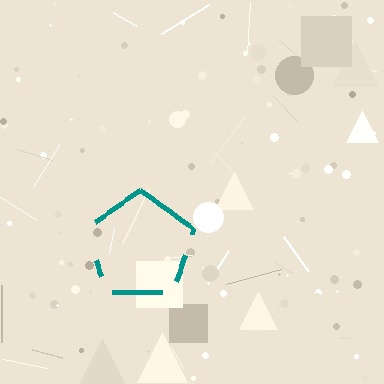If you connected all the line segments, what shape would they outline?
They would outline a pentagon.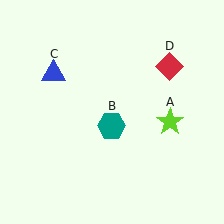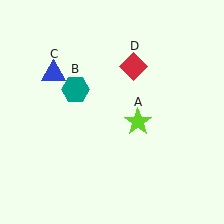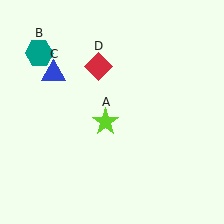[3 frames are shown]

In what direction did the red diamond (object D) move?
The red diamond (object D) moved left.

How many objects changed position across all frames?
3 objects changed position: lime star (object A), teal hexagon (object B), red diamond (object D).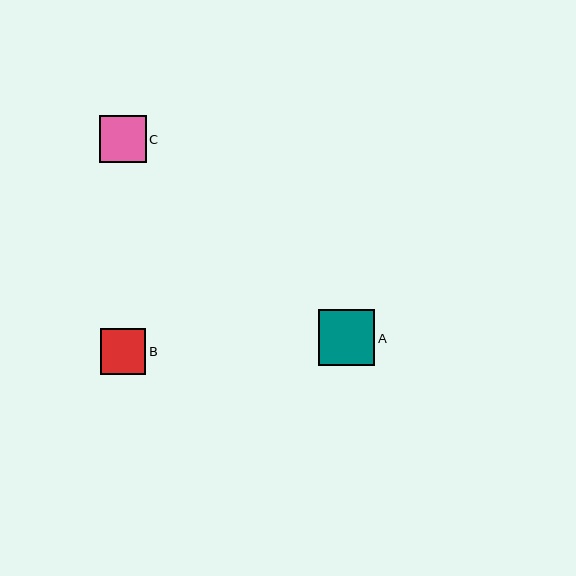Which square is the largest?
Square A is the largest with a size of approximately 57 pixels.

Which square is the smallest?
Square B is the smallest with a size of approximately 45 pixels.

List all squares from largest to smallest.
From largest to smallest: A, C, B.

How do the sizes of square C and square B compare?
Square C and square B are approximately the same size.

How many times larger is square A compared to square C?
Square A is approximately 1.2 times the size of square C.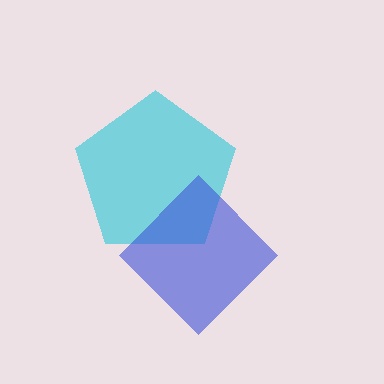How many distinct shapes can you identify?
There are 2 distinct shapes: a cyan pentagon, a blue diamond.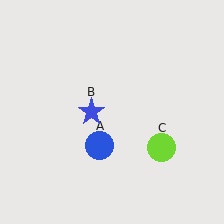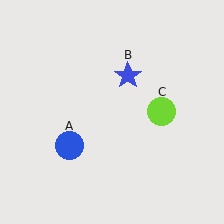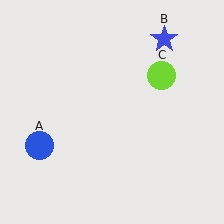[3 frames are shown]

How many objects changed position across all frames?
3 objects changed position: blue circle (object A), blue star (object B), lime circle (object C).